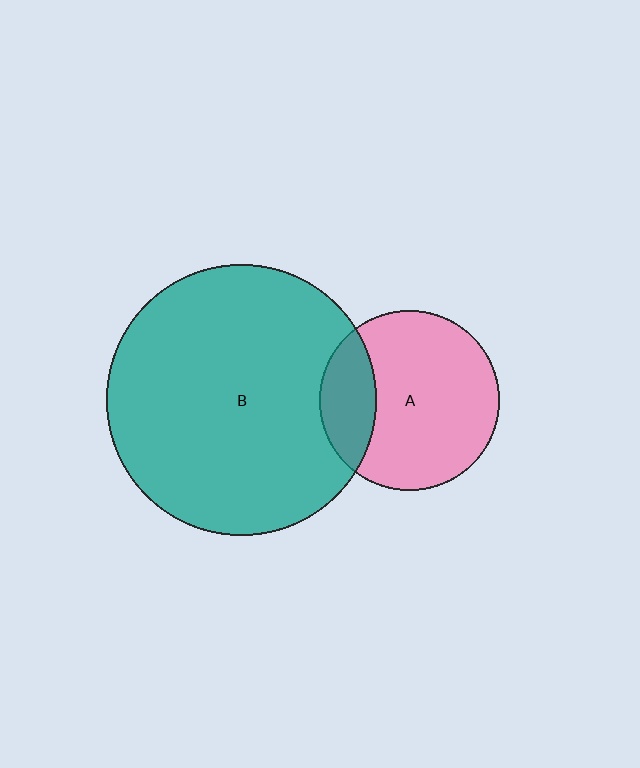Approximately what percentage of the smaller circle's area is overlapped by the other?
Approximately 20%.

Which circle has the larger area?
Circle B (teal).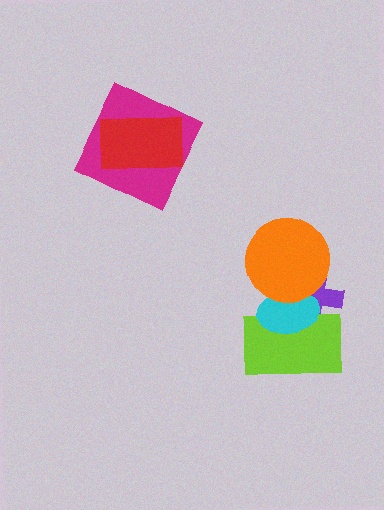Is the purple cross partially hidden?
Yes, it is partially covered by another shape.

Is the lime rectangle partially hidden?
Yes, it is partially covered by another shape.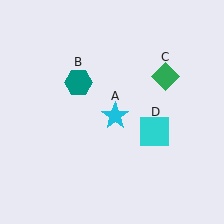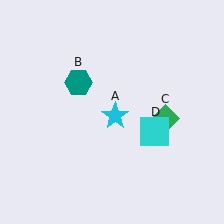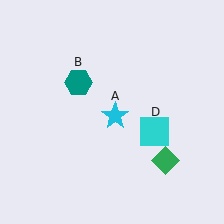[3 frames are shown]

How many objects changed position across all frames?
1 object changed position: green diamond (object C).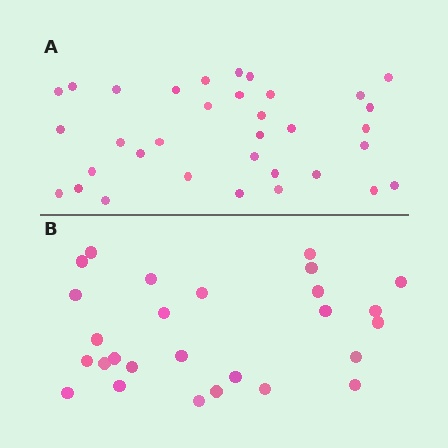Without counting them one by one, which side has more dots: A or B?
Region A (the top region) has more dots.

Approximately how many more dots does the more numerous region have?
Region A has roughly 8 or so more dots than region B.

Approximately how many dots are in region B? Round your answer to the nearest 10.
About 30 dots. (The exact count is 27, which rounds to 30.)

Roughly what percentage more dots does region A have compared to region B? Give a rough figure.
About 25% more.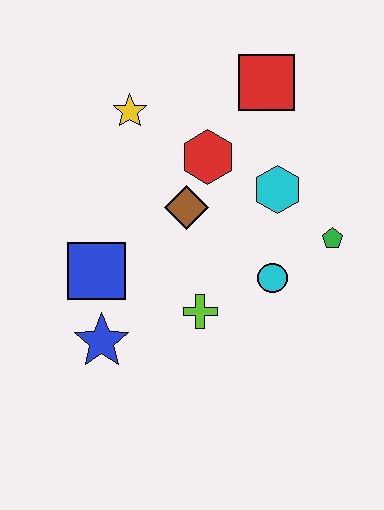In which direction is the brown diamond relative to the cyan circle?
The brown diamond is to the left of the cyan circle.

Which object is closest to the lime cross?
The cyan circle is closest to the lime cross.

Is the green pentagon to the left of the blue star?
No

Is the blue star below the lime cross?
Yes